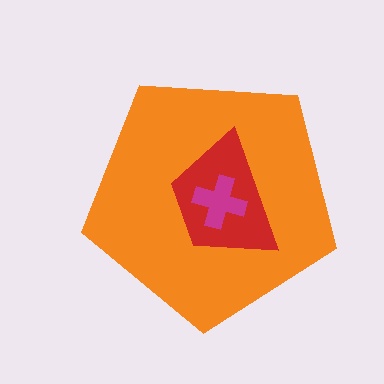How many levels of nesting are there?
3.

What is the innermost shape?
The magenta cross.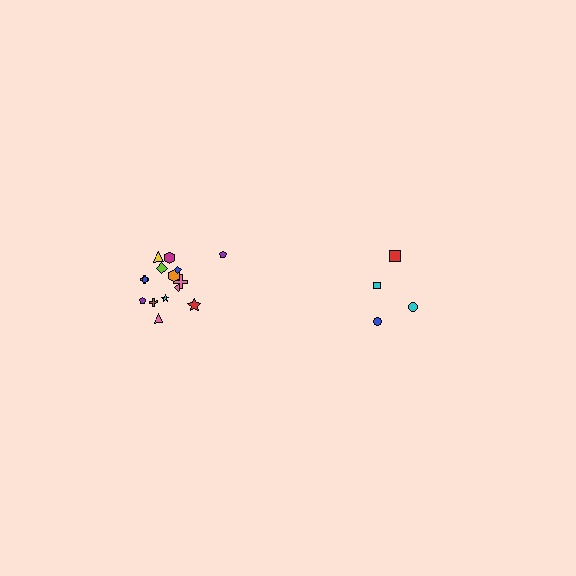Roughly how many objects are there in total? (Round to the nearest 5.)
Roughly 20 objects in total.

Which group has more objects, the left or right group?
The left group.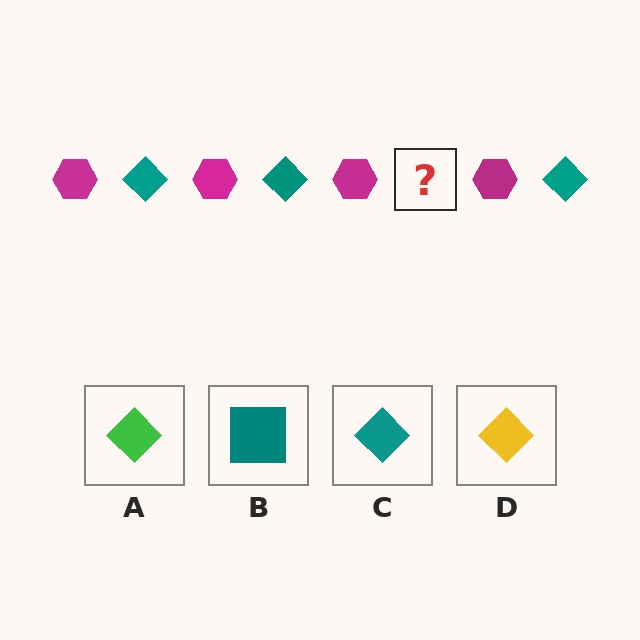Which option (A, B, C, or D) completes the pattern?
C.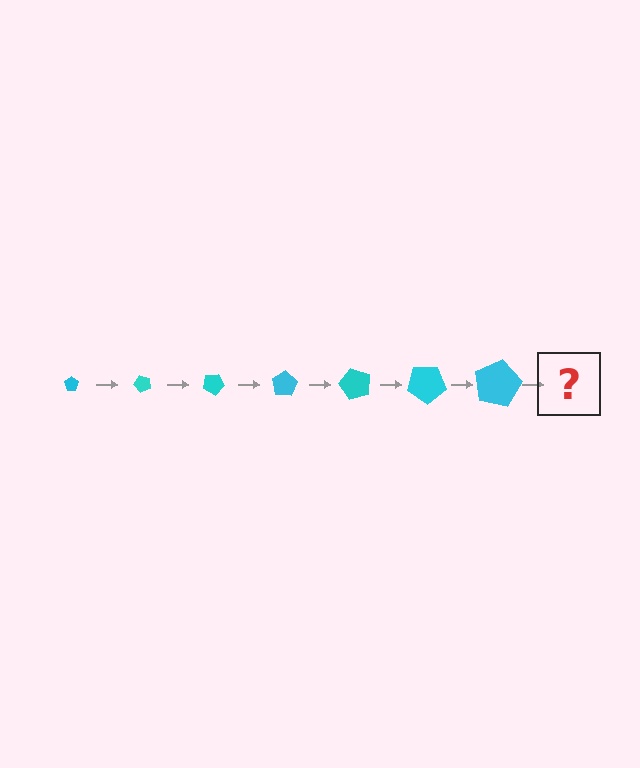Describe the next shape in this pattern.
It should be a pentagon, larger than the previous one and rotated 350 degrees from the start.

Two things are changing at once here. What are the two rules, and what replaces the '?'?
The two rules are that the pentagon grows larger each step and it rotates 50 degrees each step. The '?' should be a pentagon, larger than the previous one and rotated 350 degrees from the start.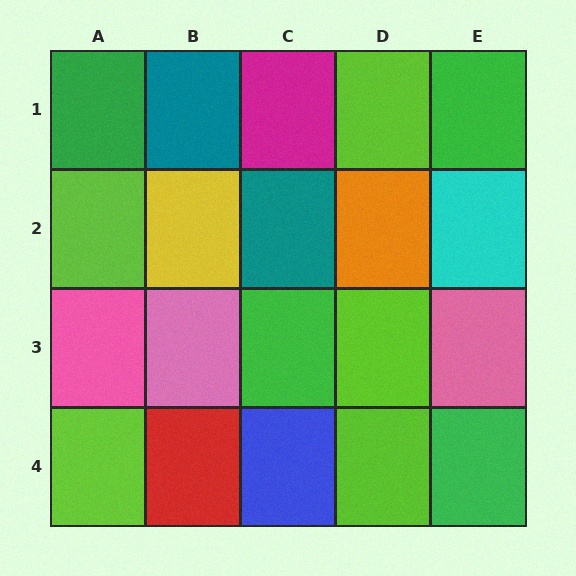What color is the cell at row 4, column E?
Green.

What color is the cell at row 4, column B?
Red.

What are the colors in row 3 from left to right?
Pink, pink, green, lime, pink.